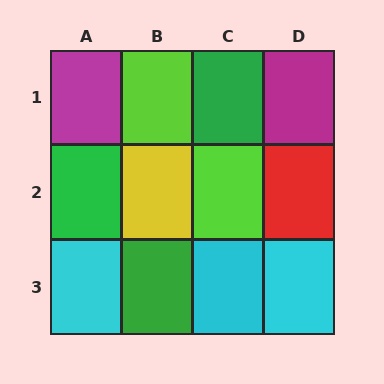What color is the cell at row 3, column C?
Cyan.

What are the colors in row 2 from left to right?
Green, yellow, lime, red.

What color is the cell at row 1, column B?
Lime.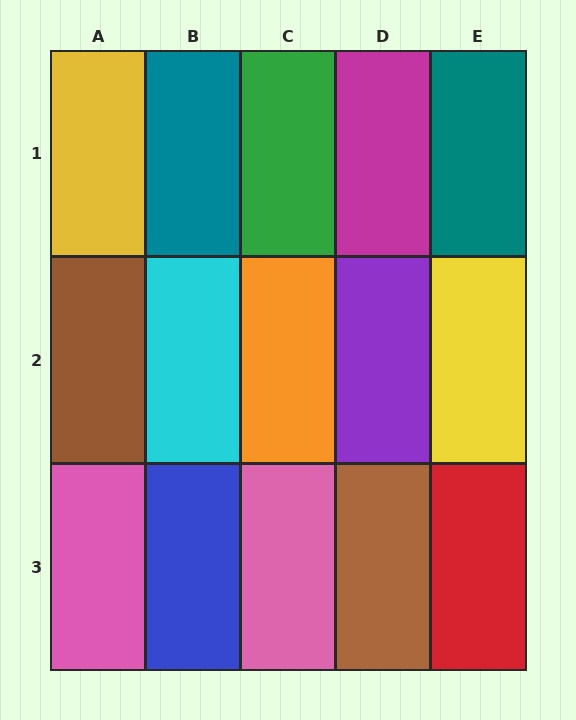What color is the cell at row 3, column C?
Pink.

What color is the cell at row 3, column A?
Pink.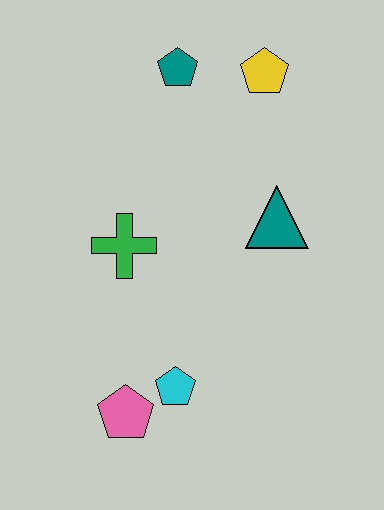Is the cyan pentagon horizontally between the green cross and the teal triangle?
Yes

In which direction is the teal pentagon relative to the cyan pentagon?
The teal pentagon is above the cyan pentagon.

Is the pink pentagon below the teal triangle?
Yes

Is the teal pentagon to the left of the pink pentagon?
No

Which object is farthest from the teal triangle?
The pink pentagon is farthest from the teal triangle.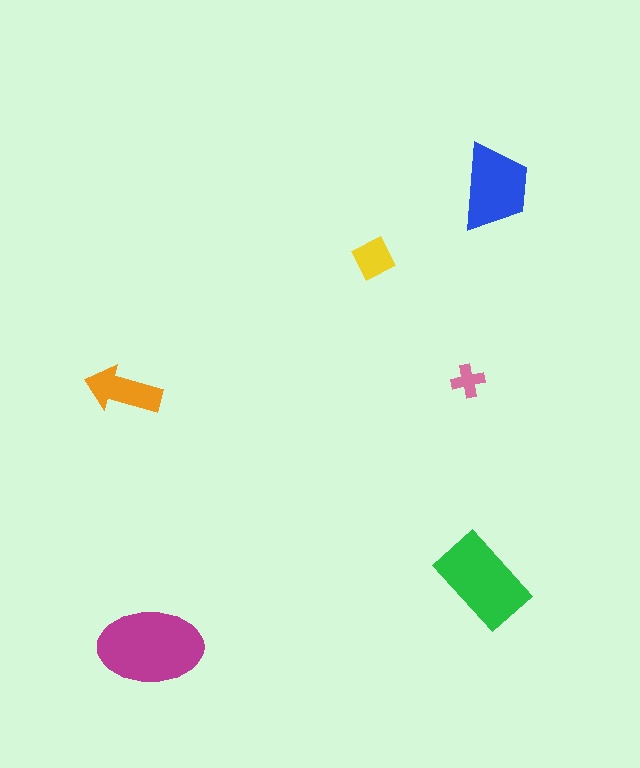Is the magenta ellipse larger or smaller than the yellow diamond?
Larger.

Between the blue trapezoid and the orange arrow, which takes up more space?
The blue trapezoid.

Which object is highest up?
The blue trapezoid is topmost.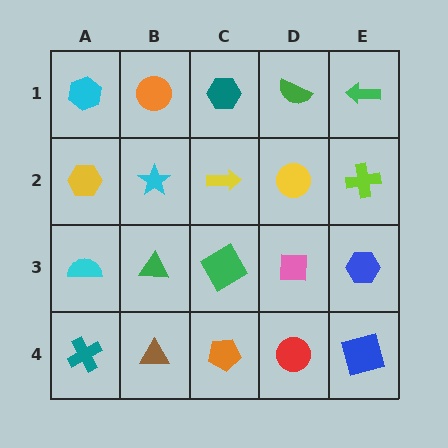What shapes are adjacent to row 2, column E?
A green arrow (row 1, column E), a blue hexagon (row 3, column E), a yellow circle (row 2, column D).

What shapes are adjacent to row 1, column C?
A yellow arrow (row 2, column C), an orange circle (row 1, column B), a green semicircle (row 1, column D).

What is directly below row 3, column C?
An orange pentagon.